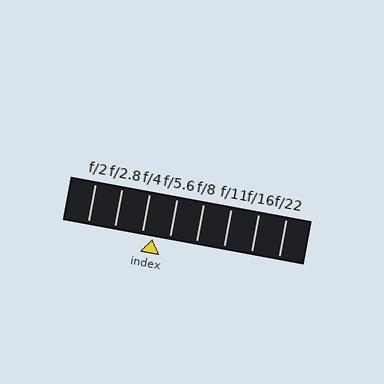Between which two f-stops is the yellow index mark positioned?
The index mark is between f/4 and f/5.6.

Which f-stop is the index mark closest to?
The index mark is closest to f/4.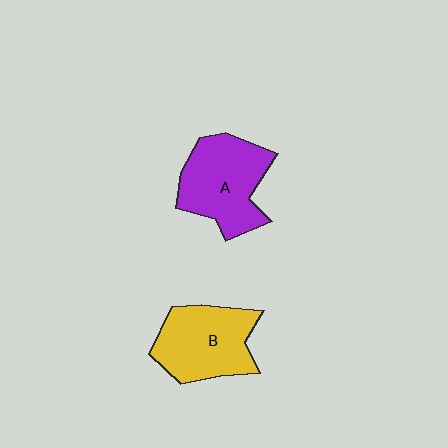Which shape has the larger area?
Shape A (purple).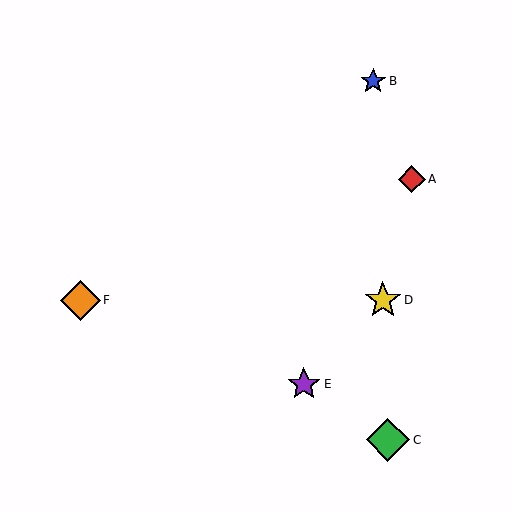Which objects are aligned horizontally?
Objects D, F are aligned horizontally.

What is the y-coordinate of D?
Object D is at y≈300.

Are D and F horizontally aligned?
Yes, both are at y≈300.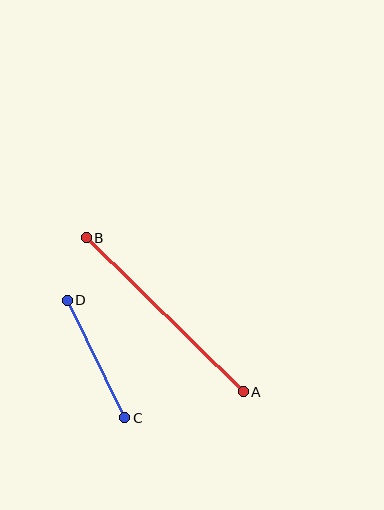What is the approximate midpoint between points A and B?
The midpoint is at approximately (165, 315) pixels.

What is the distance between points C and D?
The distance is approximately 131 pixels.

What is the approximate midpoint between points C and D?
The midpoint is at approximately (96, 359) pixels.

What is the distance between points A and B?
The distance is approximately 220 pixels.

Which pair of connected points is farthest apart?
Points A and B are farthest apart.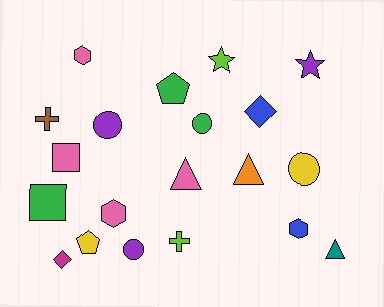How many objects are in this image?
There are 20 objects.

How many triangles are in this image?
There are 3 triangles.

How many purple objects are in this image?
There are 3 purple objects.